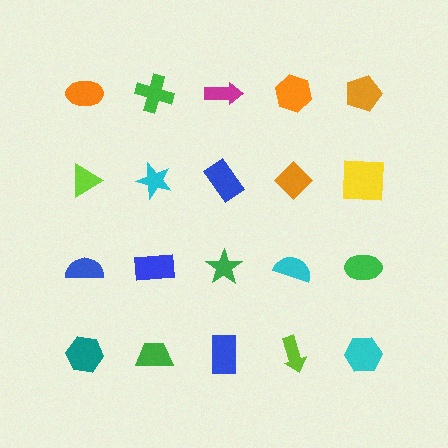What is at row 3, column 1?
A blue semicircle.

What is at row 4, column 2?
A green trapezoid.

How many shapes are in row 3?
5 shapes.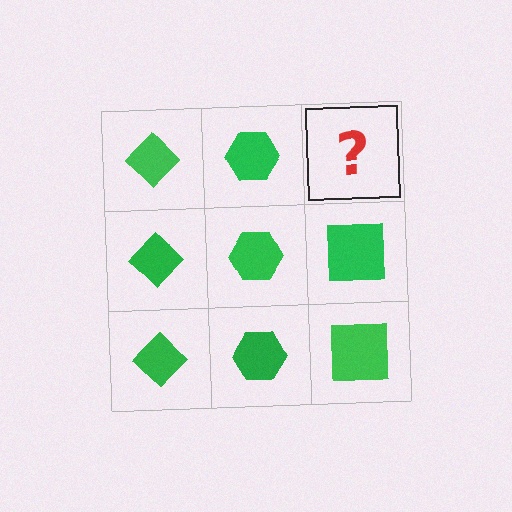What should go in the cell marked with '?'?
The missing cell should contain a green square.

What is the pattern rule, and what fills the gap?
The rule is that each column has a consistent shape. The gap should be filled with a green square.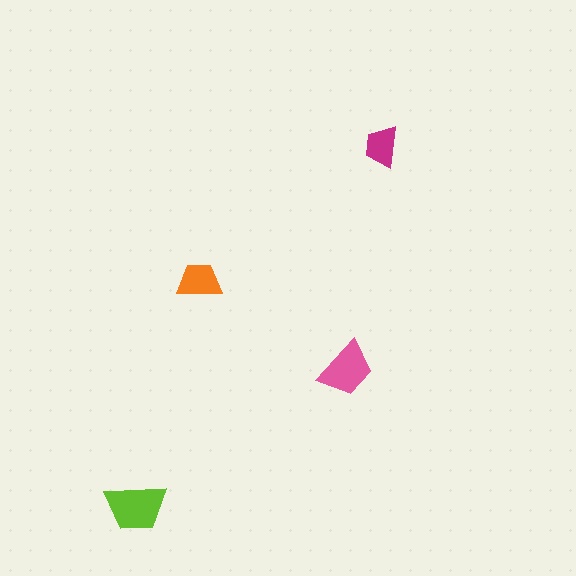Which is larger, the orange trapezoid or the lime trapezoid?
The lime one.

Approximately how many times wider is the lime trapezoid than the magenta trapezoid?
About 1.5 times wider.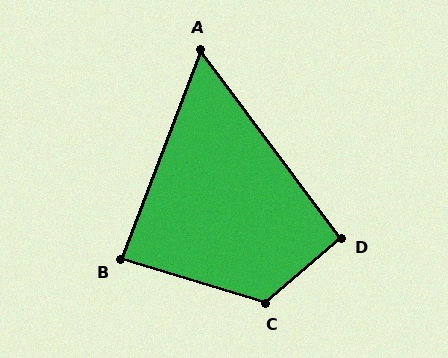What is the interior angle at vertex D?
Approximately 94 degrees (approximately right).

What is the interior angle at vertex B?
Approximately 86 degrees (approximately right).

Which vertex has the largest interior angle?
C, at approximately 122 degrees.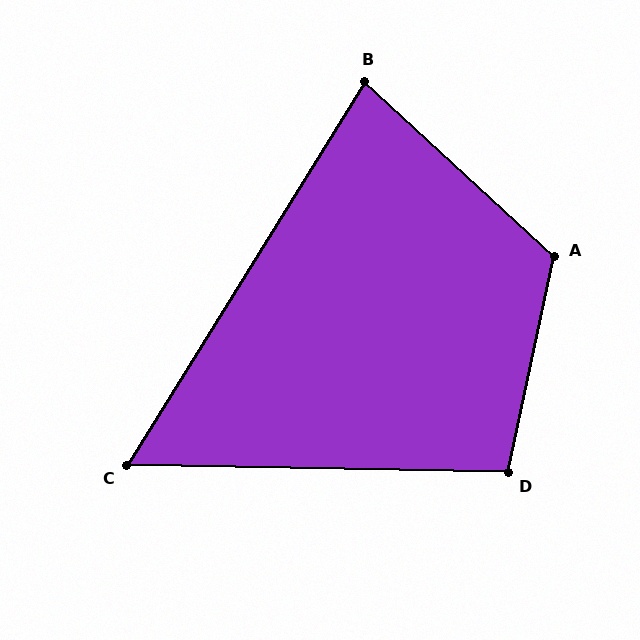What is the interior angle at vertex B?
Approximately 79 degrees (acute).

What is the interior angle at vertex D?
Approximately 101 degrees (obtuse).